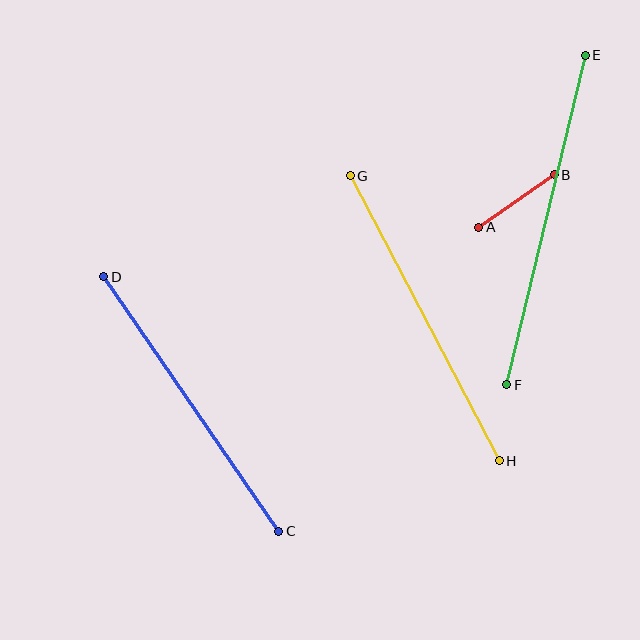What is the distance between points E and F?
The distance is approximately 339 pixels.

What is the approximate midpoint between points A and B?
The midpoint is at approximately (517, 201) pixels.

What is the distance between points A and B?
The distance is approximately 92 pixels.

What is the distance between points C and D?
The distance is approximately 309 pixels.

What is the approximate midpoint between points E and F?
The midpoint is at approximately (546, 220) pixels.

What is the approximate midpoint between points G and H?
The midpoint is at approximately (425, 318) pixels.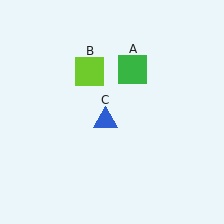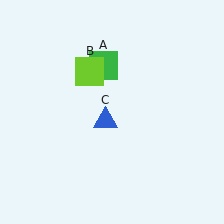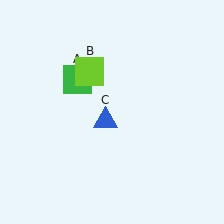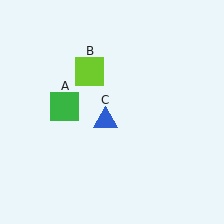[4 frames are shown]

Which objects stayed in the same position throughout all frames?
Lime square (object B) and blue triangle (object C) remained stationary.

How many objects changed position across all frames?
1 object changed position: green square (object A).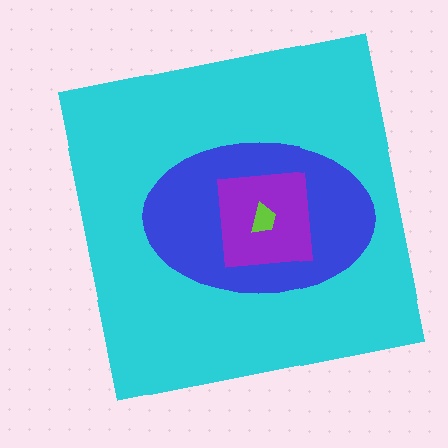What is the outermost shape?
The cyan square.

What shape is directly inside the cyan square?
The blue ellipse.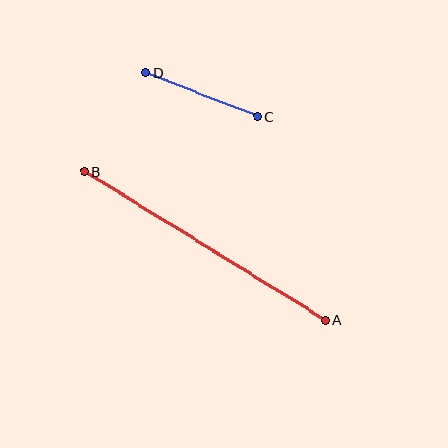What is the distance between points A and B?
The distance is approximately 283 pixels.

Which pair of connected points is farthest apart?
Points A and B are farthest apart.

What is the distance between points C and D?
The distance is approximately 120 pixels.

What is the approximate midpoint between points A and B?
The midpoint is at approximately (205, 246) pixels.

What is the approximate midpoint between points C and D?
The midpoint is at approximately (201, 94) pixels.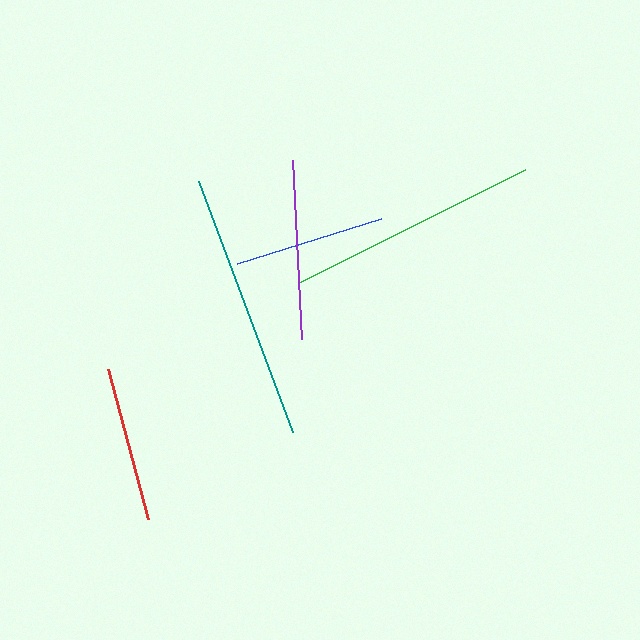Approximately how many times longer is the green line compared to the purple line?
The green line is approximately 1.4 times the length of the purple line.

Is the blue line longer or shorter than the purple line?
The purple line is longer than the blue line.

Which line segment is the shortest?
The blue line is the shortest at approximately 150 pixels.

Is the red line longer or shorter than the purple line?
The purple line is longer than the red line.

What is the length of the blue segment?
The blue segment is approximately 150 pixels long.